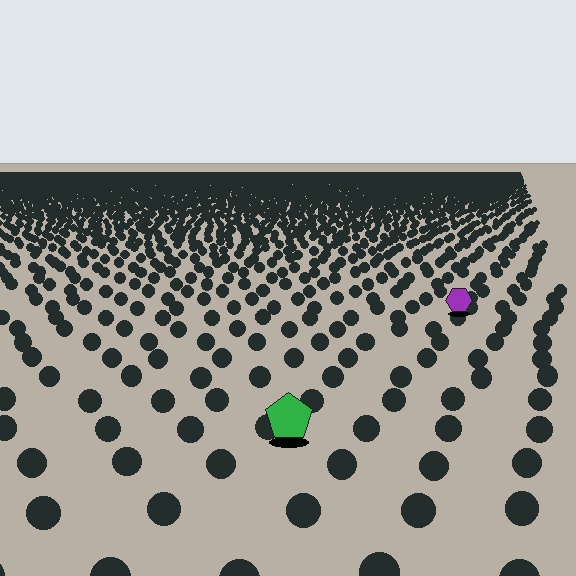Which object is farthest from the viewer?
The purple hexagon is farthest from the viewer. It appears smaller and the ground texture around it is denser.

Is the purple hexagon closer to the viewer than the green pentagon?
No. The green pentagon is closer — you can tell from the texture gradient: the ground texture is coarser near it.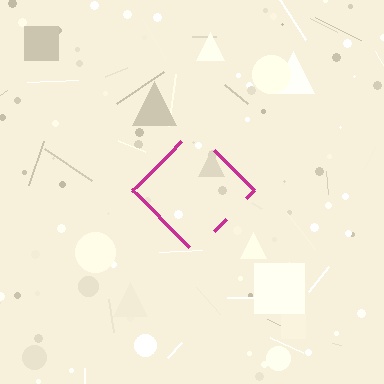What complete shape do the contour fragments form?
The contour fragments form a diamond.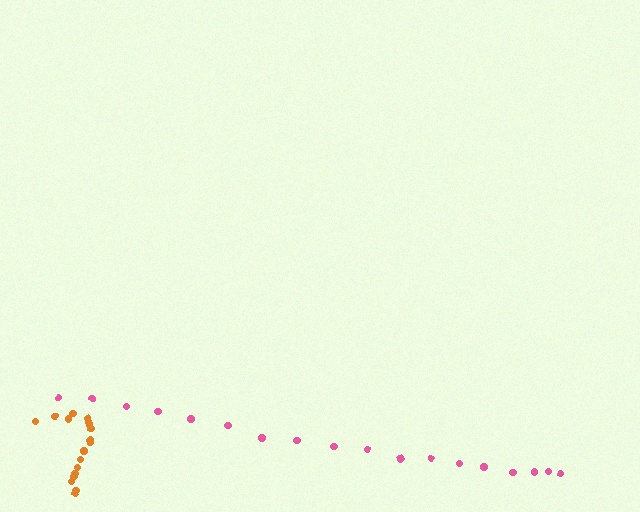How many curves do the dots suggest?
There are 2 distinct paths.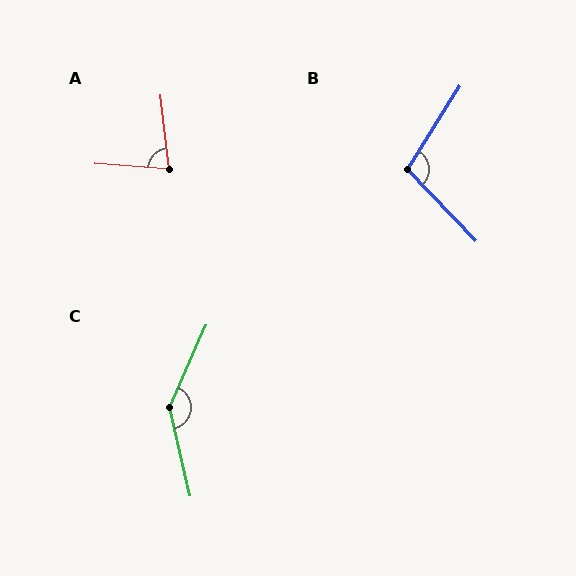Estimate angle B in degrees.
Approximately 104 degrees.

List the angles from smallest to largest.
A (79°), B (104°), C (143°).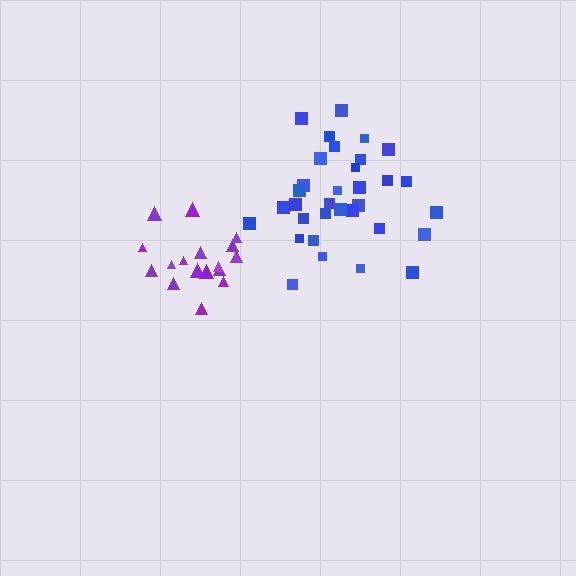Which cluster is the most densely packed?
Purple.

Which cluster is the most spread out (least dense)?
Blue.